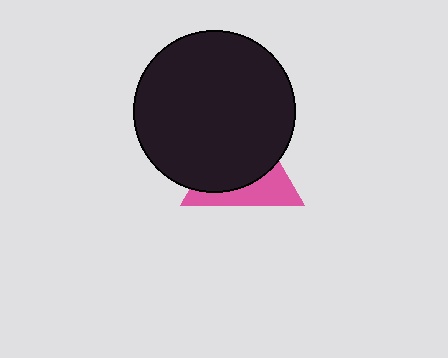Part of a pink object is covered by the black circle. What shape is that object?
It is a triangle.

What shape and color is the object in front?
The object in front is a black circle.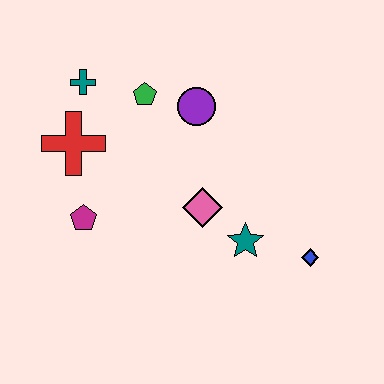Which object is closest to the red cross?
The teal cross is closest to the red cross.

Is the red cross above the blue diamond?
Yes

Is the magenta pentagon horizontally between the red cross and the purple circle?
Yes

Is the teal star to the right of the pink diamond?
Yes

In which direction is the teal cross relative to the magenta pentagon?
The teal cross is above the magenta pentagon.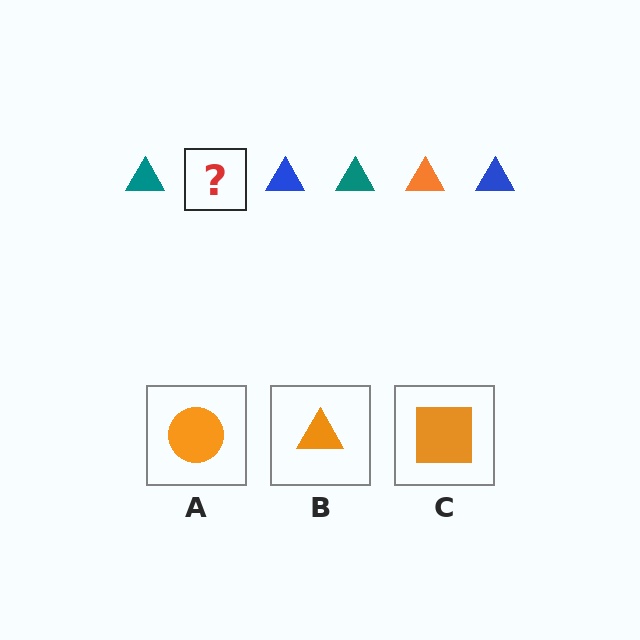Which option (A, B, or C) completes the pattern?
B.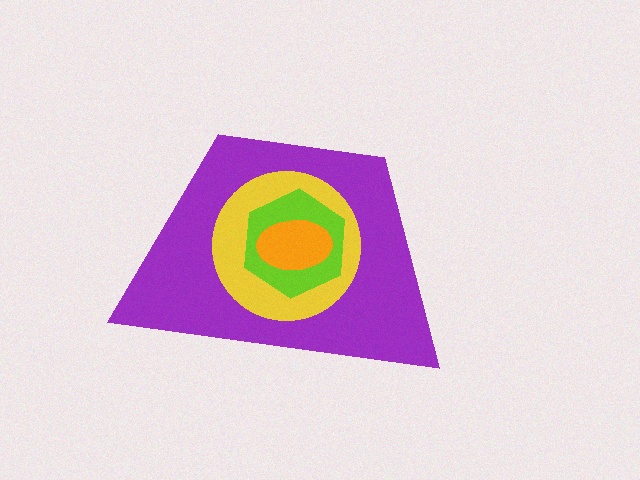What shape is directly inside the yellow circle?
The lime hexagon.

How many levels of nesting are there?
4.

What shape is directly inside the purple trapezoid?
The yellow circle.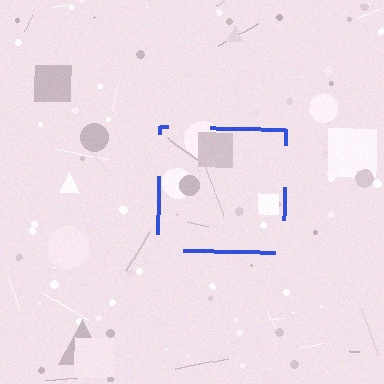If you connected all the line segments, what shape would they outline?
They would outline a square.